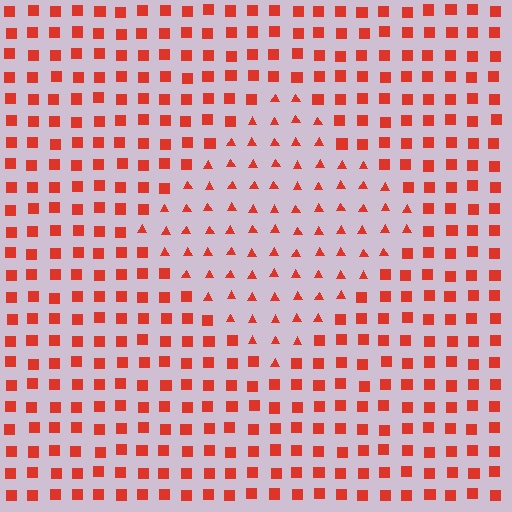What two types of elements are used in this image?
The image uses triangles inside the diamond region and squares outside it.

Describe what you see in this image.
The image is filled with small red elements arranged in a uniform grid. A diamond-shaped region contains triangles, while the surrounding area contains squares. The boundary is defined purely by the change in element shape.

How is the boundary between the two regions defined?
The boundary is defined by a change in element shape: triangles inside vs. squares outside. All elements share the same color and spacing.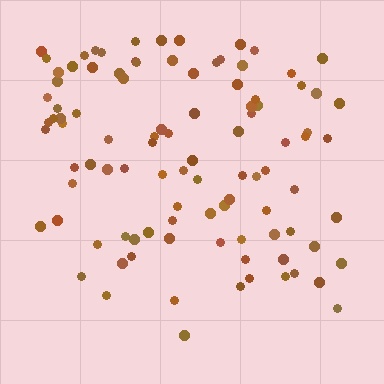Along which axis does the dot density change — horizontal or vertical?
Vertical.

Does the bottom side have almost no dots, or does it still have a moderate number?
Still a moderate number, just noticeably fewer than the top.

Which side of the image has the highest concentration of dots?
The top.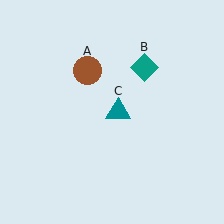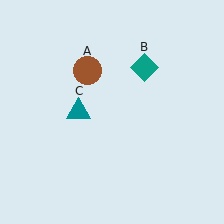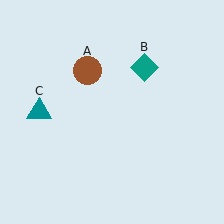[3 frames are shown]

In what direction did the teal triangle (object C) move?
The teal triangle (object C) moved left.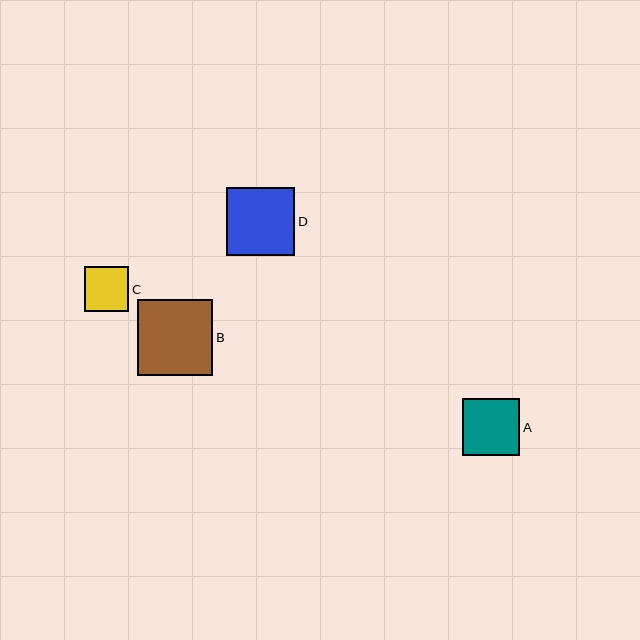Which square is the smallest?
Square C is the smallest with a size of approximately 45 pixels.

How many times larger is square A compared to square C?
Square A is approximately 1.3 times the size of square C.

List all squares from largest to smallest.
From largest to smallest: B, D, A, C.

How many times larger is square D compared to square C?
Square D is approximately 1.5 times the size of square C.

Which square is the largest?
Square B is the largest with a size of approximately 75 pixels.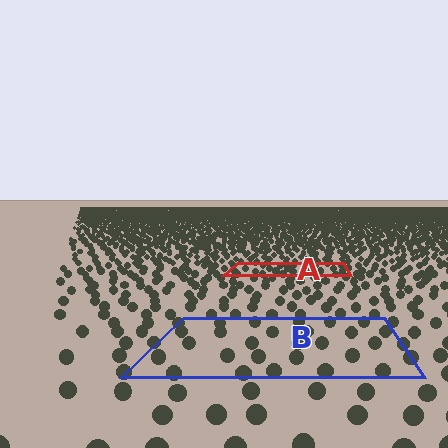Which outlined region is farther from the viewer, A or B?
Region A is farther from the viewer — the texture elements inside it appear smaller and more densely packed.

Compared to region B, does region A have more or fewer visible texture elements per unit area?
Region A has more texture elements per unit area — they are packed more densely because it is farther away.